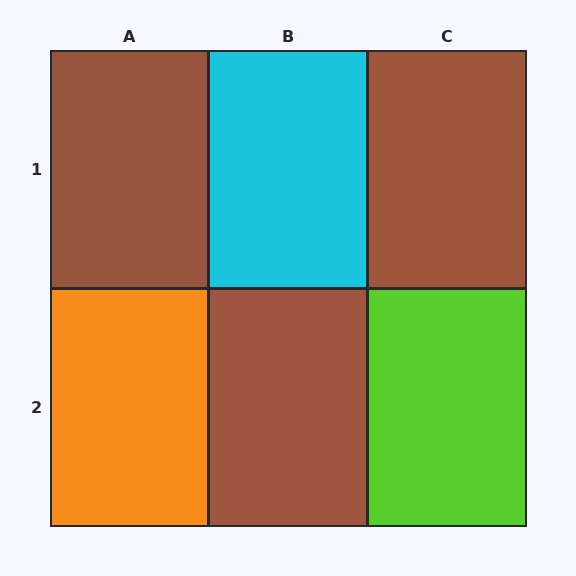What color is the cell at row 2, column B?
Brown.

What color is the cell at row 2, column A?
Orange.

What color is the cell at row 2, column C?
Lime.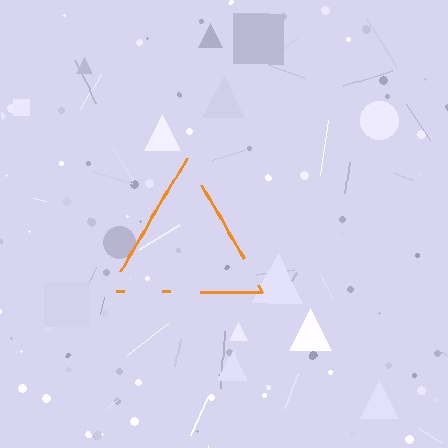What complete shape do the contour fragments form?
The contour fragments form a triangle.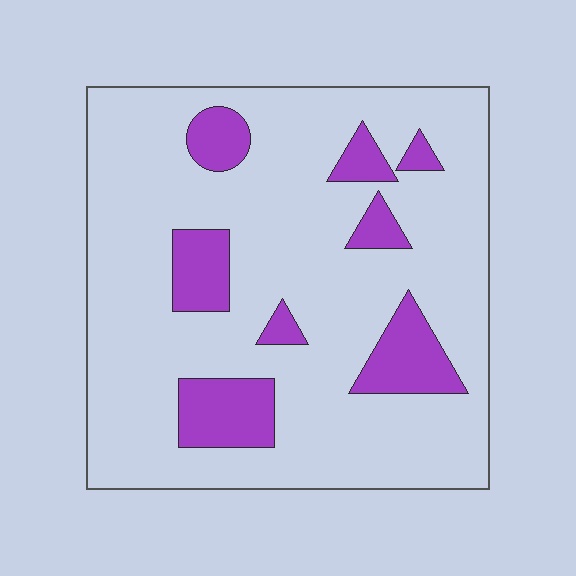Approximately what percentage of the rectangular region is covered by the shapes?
Approximately 15%.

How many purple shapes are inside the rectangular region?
8.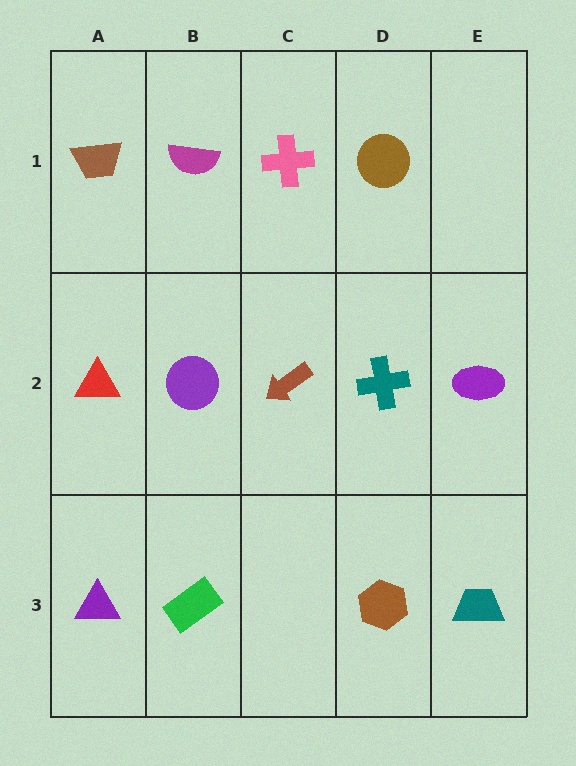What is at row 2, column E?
A purple ellipse.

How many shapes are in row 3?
4 shapes.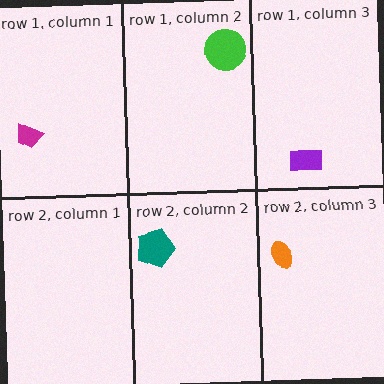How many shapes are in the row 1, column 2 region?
1.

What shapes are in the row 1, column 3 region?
The purple rectangle.